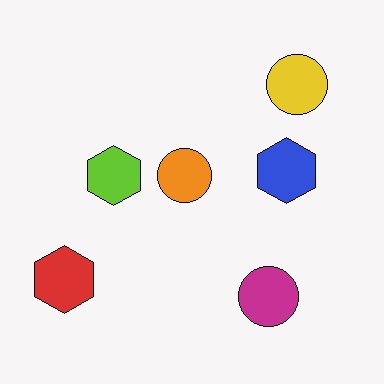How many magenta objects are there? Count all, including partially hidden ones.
There is 1 magenta object.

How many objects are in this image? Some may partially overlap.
There are 6 objects.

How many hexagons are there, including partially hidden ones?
There are 3 hexagons.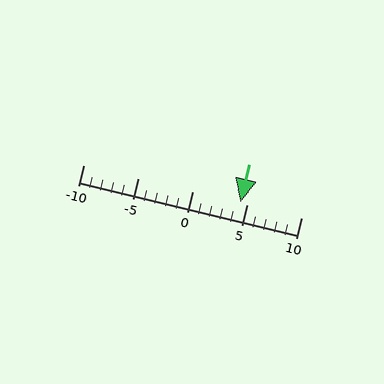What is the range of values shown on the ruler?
The ruler shows values from -10 to 10.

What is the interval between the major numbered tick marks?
The major tick marks are spaced 5 units apart.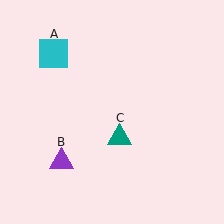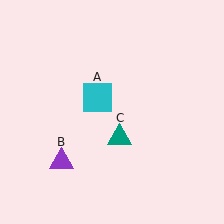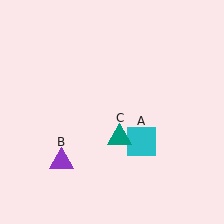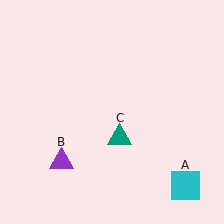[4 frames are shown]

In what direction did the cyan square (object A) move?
The cyan square (object A) moved down and to the right.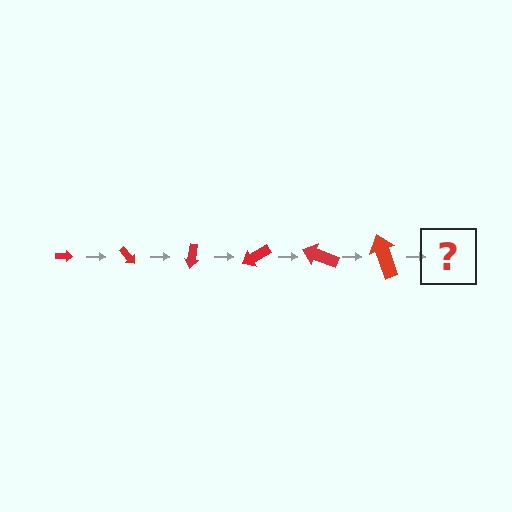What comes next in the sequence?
The next element should be an arrow, larger than the previous one and rotated 300 degrees from the start.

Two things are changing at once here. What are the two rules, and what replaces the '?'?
The two rules are that the arrow grows larger each step and it rotates 50 degrees each step. The '?' should be an arrow, larger than the previous one and rotated 300 degrees from the start.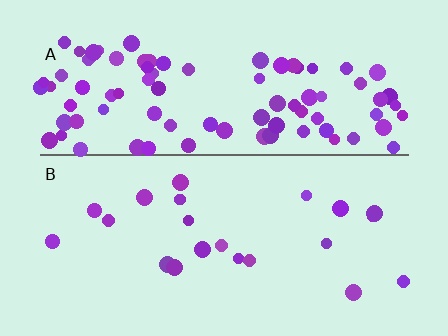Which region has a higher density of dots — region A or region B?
A (the top).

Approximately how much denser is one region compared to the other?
Approximately 3.9× — region A over region B.